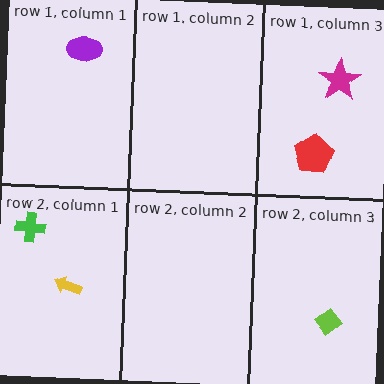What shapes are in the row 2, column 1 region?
The yellow arrow, the green cross.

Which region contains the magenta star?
The row 1, column 3 region.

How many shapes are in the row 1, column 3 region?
2.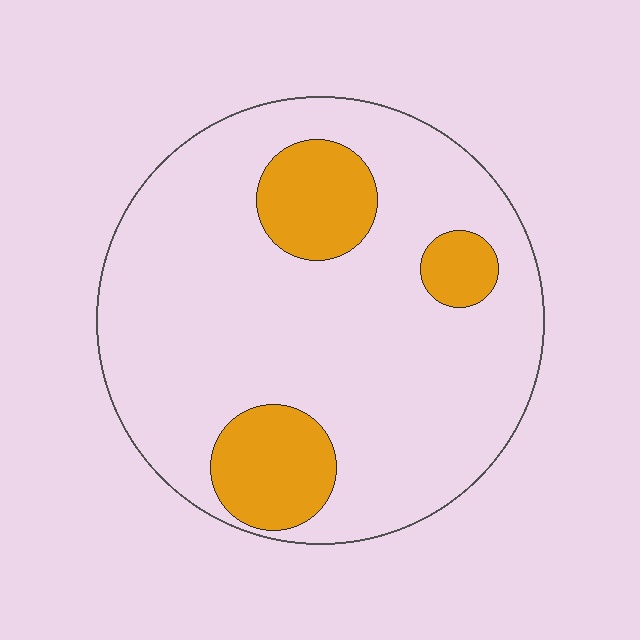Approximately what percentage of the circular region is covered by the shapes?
Approximately 20%.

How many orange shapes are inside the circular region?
3.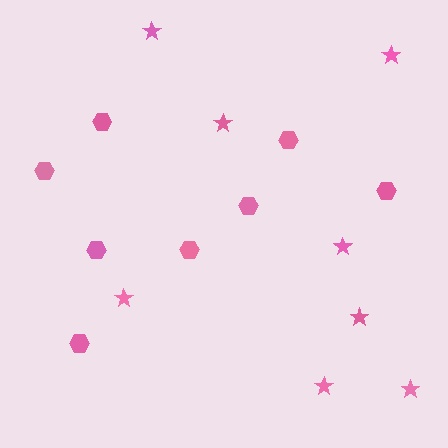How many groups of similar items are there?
There are 2 groups: one group of hexagons (8) and one group of stars (8).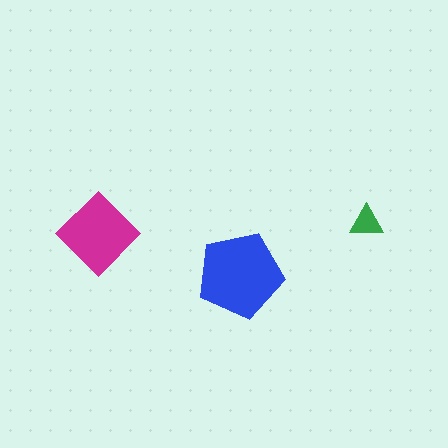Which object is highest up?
The green triangle is topmost.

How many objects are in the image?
There are 3 objects in the image.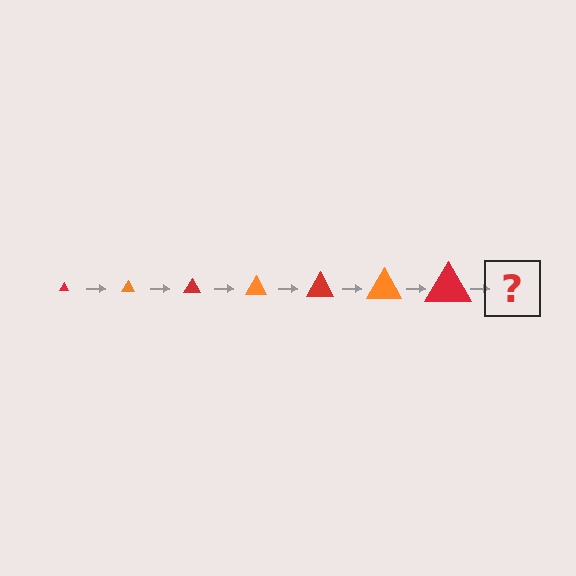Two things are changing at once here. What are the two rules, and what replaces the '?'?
The two rules are that the triangle grows larger each step and the color cycles through red and orange. The '?' should be an orange triangle, larger than the previous one.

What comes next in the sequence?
The next element should be an orange triangle, larger than the previous one.